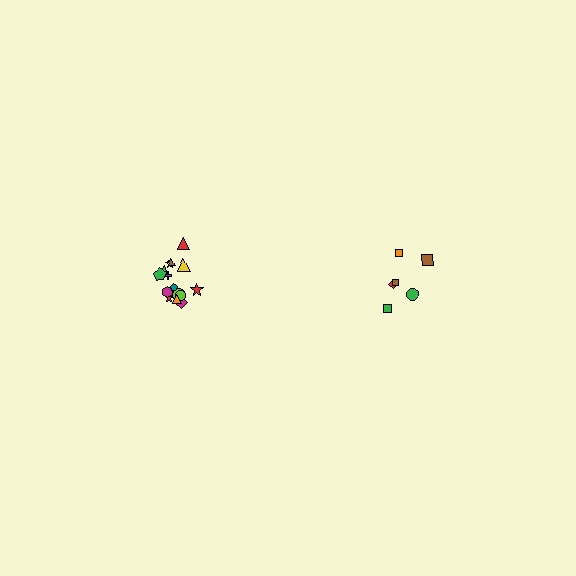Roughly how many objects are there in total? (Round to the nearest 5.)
Roughly 20 objects in total.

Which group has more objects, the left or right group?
The left group.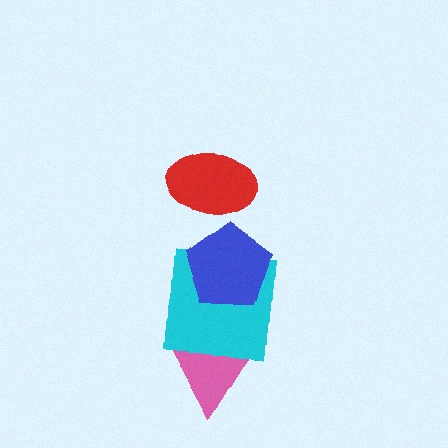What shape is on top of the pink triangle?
The cyan square is on top of the pink triangle.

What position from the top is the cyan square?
The cyan square is 3rd from the top.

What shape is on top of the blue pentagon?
The red ellipse is on top of the blue pentagon.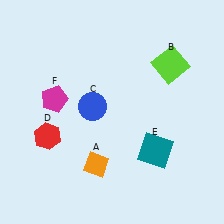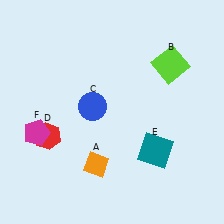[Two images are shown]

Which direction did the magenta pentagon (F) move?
The magenta pentagon (F) moved down.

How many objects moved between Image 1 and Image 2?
1 object moved between the two images.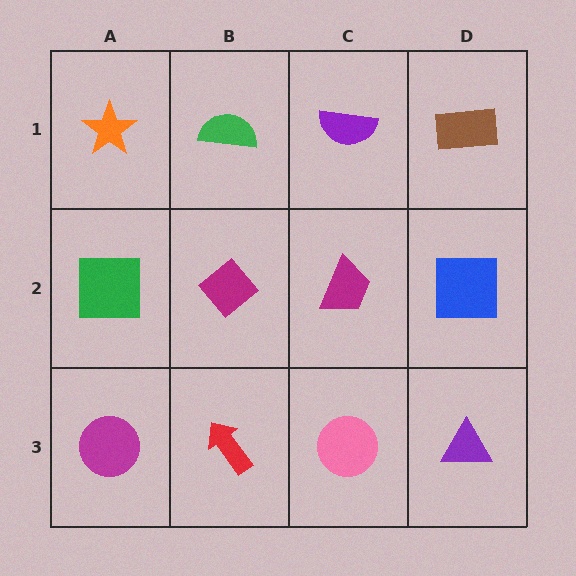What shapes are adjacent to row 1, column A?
A green square (row 2, column A), a green semicircle (row 1, column B).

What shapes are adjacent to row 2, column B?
A green semicircle (row 1, column B), a red arrow (row 3, column B), a green square (row 2, column A), a magenta trapezoid (row 2, column C).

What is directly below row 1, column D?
A blue square.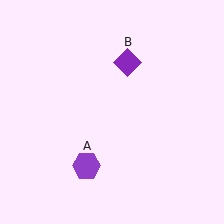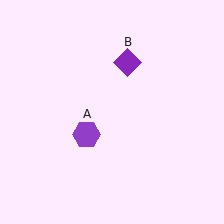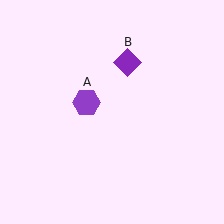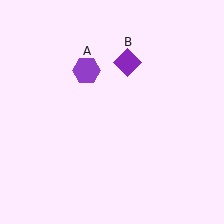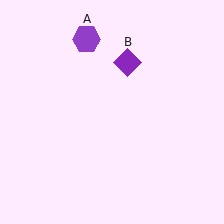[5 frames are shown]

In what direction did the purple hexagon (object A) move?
The purple hexagon (object A) moved up.